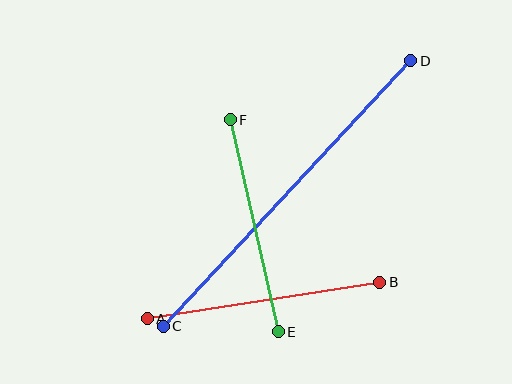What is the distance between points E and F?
The distance is approximately 217 pixels.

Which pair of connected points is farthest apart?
Points C and D are farthest apart.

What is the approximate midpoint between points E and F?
The midpoint is at approximately (254, 226) pixels.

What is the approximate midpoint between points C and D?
The midpoint is at approximately (287, 194) pixels.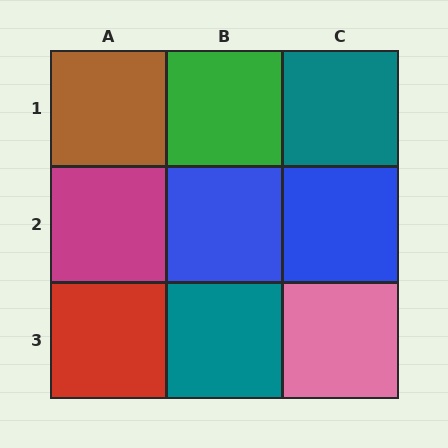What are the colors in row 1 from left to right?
Brown, green, teal.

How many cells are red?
1 cell is red.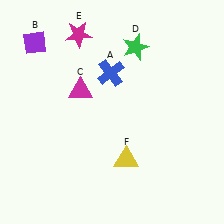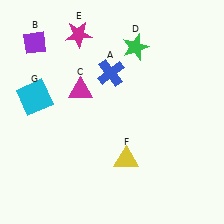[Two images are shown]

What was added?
A cyan square (G) was added in Image 2.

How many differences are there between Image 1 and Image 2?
There is 1 difference between the two images.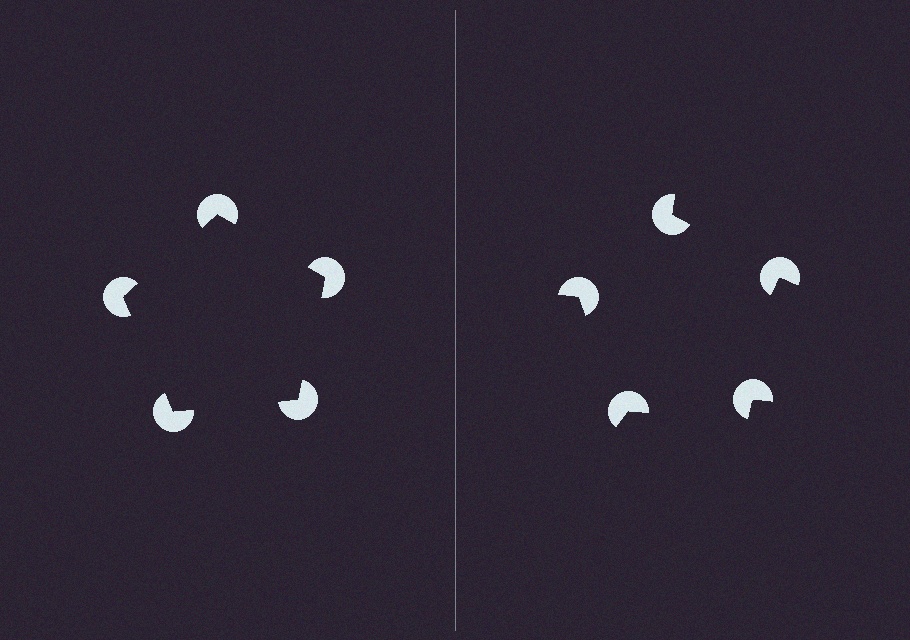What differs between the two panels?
The pac-man discs are positioned identically on both sides; only the wedge orientations differ. On the left they align to a pentagon; on the right they are misaligned.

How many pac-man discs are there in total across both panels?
10 — 5 on each side.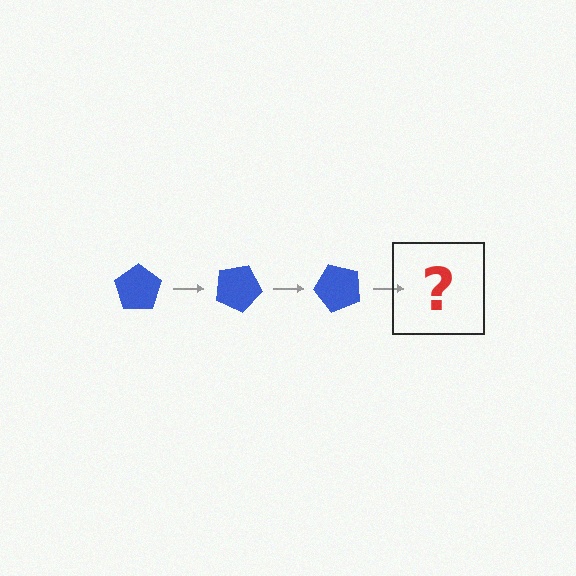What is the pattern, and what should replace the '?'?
The pattern is that the pentagon rotates 25 degrees each step. The '?' should be a blue pentagon rotated 75 degrees.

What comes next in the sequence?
The next element should be a blue pentagon rotated 75 degrees.